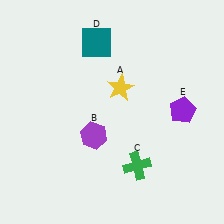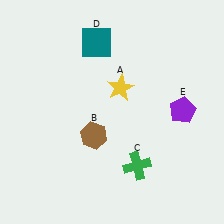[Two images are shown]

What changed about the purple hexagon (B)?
In Image 1, B is purple. In Image 2, it changed to brown.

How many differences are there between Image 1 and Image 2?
There is 1 difference between the two images.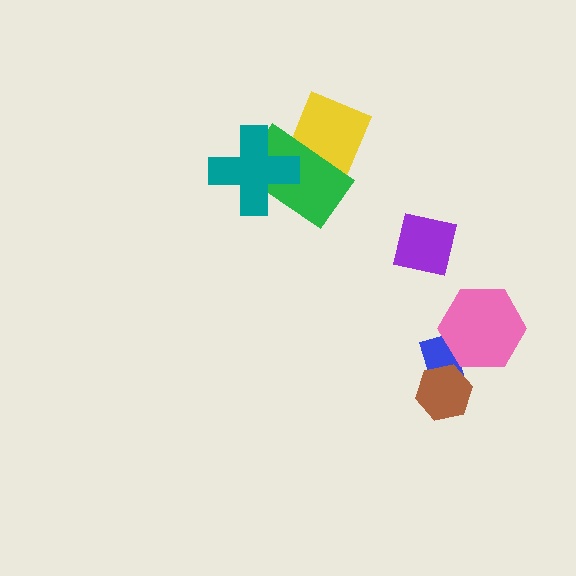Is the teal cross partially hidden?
No, no other shape covers it.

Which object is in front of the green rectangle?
The teal cross is in front of the green rectangle.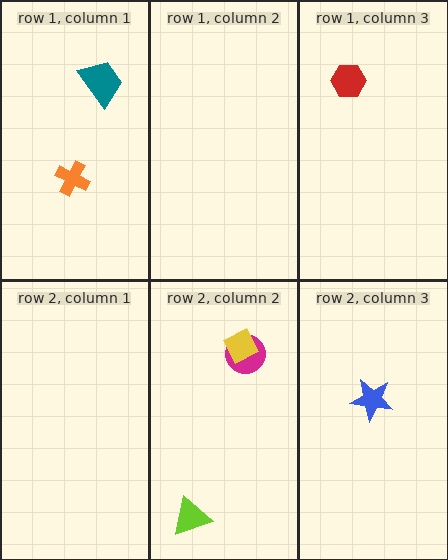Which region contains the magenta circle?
The row 2, column 2 region.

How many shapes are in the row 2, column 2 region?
3.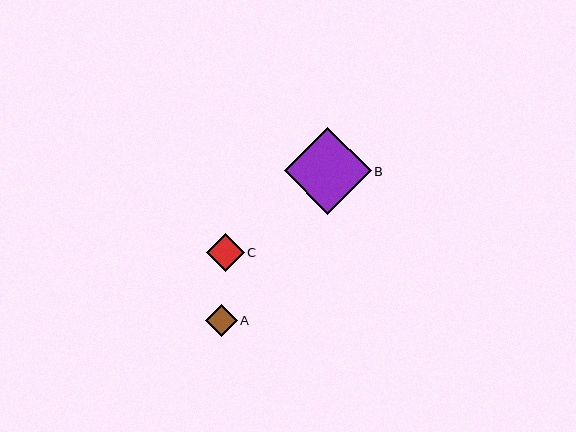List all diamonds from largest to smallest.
From largest to smallest: B, C, A.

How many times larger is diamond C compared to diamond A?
Diamond C is approximately 1.2 times the size of diamond A.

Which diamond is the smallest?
Diamond A is the smallest with a size of approximately 32 pixels.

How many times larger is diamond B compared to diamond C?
Diamond B is approximately 2.3 times the size of diamond C.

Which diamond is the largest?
Diamond B is the largest with a size of approximately 87 pixels.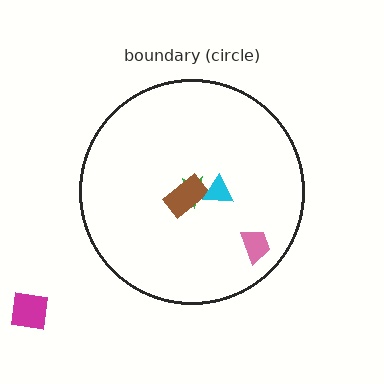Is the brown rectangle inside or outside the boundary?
Inside.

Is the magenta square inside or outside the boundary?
Outside.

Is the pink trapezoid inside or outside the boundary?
Inside.